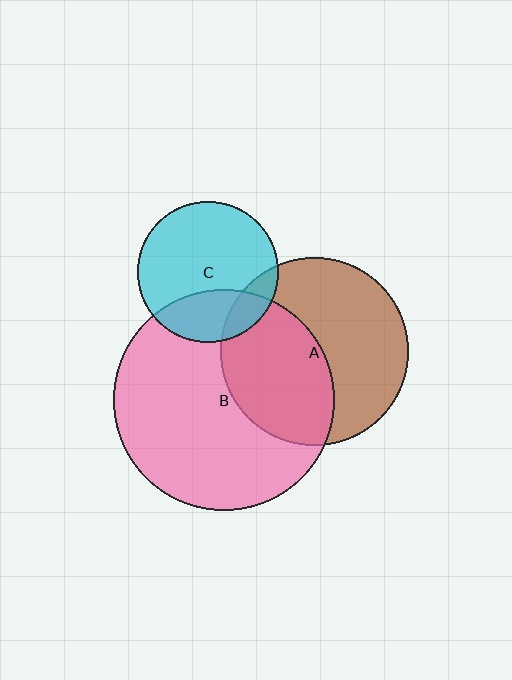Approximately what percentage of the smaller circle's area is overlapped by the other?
Approximately 30%.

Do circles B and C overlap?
Yes.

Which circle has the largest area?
Circle B (pink).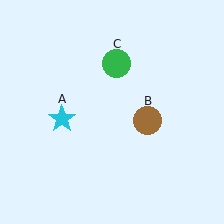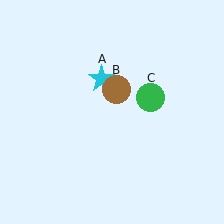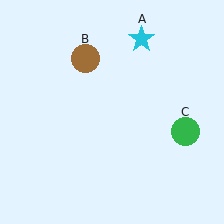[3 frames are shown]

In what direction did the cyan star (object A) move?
The cyan star (object A) moved up and to the right.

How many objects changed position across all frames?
3 objects changed position: cyan star (object A), brown circle (object B), green circle (object C).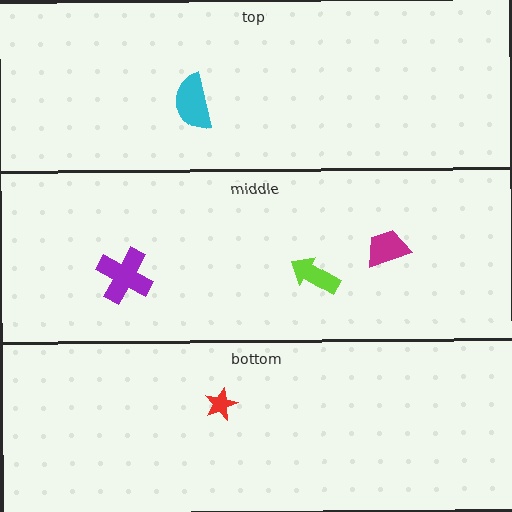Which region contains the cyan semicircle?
The top region.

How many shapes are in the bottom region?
1.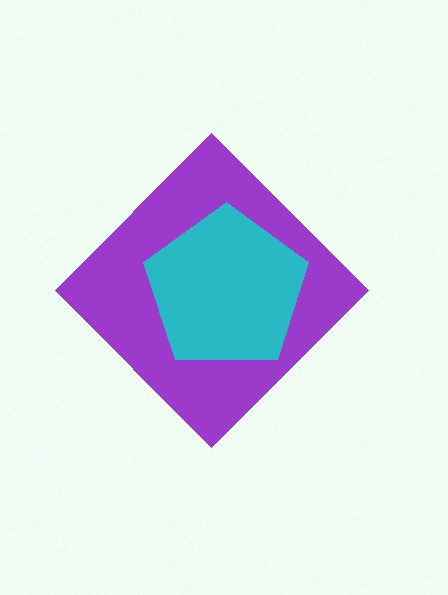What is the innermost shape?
The cyan pentagon.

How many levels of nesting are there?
2.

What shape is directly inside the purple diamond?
The cyan pentagon.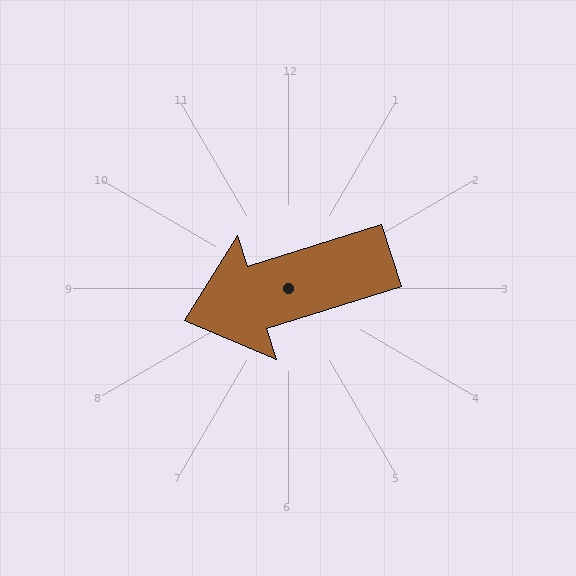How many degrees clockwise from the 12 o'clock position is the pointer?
Approximately 253 degrees.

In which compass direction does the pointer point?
West.